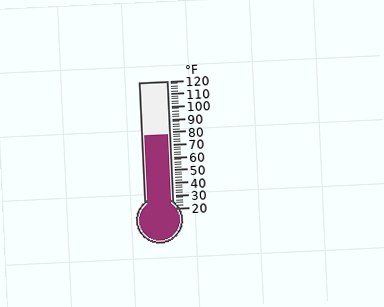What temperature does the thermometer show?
The thermometer shows approximately 78°F.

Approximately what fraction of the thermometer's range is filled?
The thermometer is filled to approximately 60% of its range.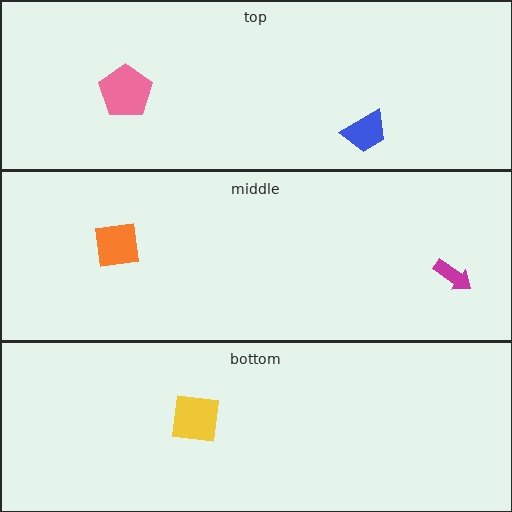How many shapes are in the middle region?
2.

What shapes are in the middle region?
The orange square, the magenta arrow.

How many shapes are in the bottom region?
1.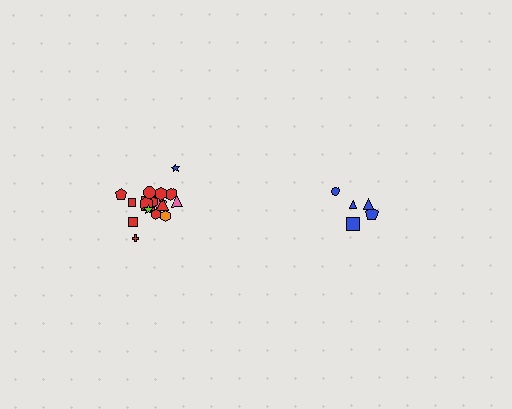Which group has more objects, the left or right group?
The left group.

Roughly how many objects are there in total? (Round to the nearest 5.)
Roughly 25 objects in total.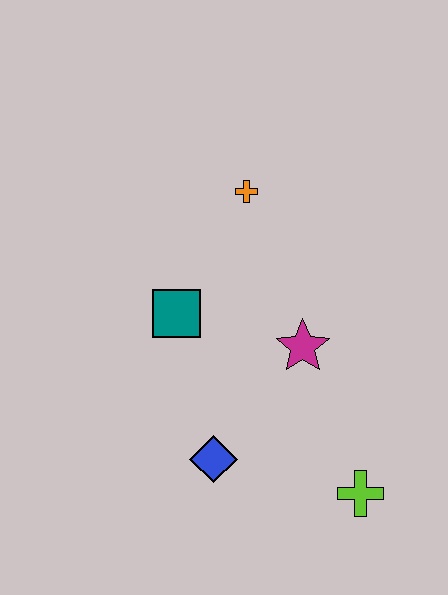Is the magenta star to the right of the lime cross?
No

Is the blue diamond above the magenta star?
No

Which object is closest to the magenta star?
The teal square is closest to the magenta star.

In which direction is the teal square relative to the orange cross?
The teal square is below the orange cross.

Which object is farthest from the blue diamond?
The orange cross is farthest from the blue diamond.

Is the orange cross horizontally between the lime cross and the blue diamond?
Yes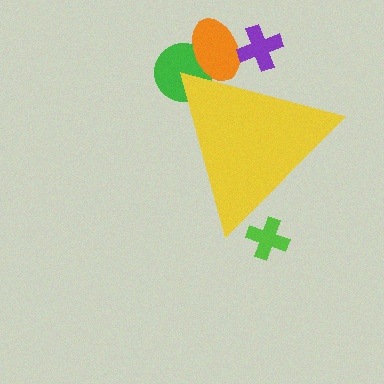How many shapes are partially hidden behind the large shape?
4 shapes are partially hidden.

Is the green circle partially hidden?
Yes, the green circle is partially hidden behind the yellow triangle.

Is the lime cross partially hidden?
Yes, the lime cross is partially hidden behind the yellow triangle.